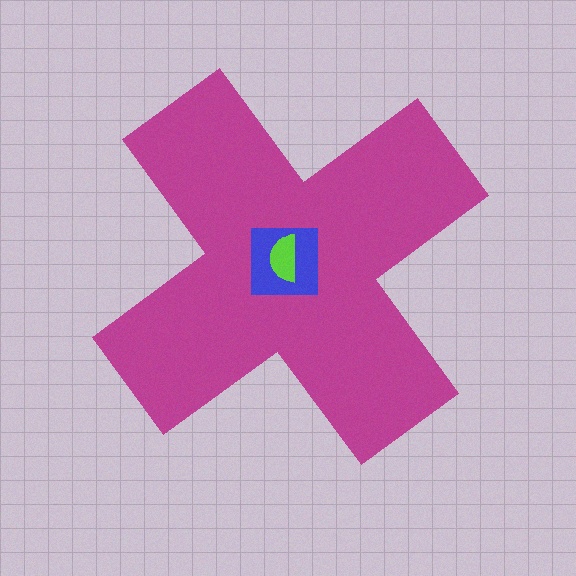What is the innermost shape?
The lime semicircle.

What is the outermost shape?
The magenta cross.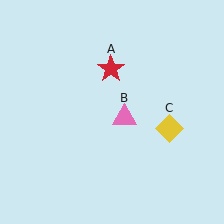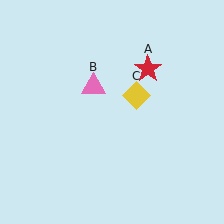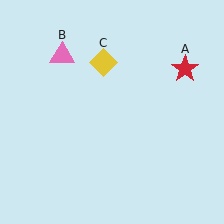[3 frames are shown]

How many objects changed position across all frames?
3 objects changed position: red star (object A), pink triangle (object B), yellow diamond (object C).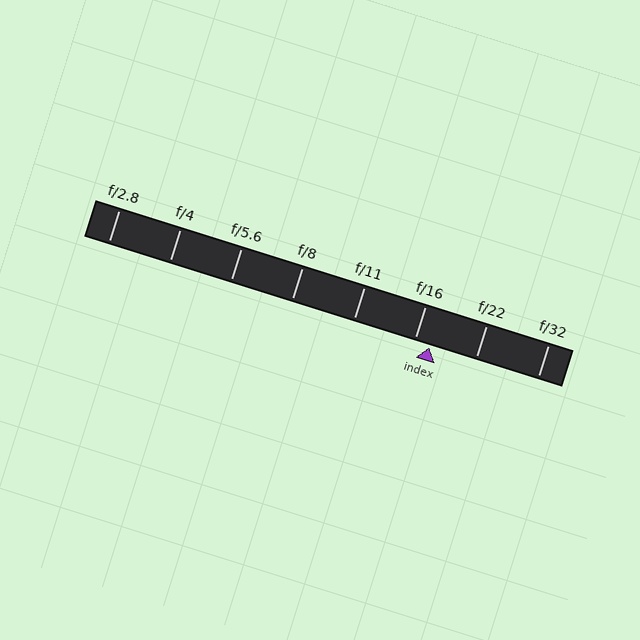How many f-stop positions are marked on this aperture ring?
There are 8 f-stop positions marked.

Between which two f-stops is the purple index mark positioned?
The index mark is between f/16 and f/22.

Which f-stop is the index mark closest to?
The index mark is closest to f/16.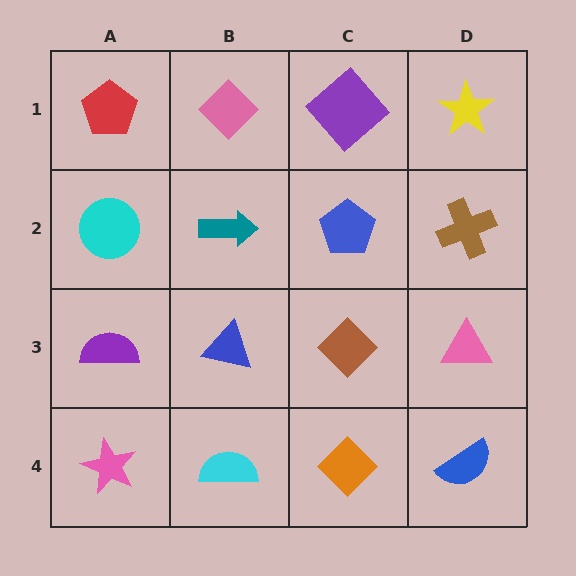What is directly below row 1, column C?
A blue pentagon.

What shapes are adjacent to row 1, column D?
A brown cross (row 2, column D), a purple diamond (row 1, column C).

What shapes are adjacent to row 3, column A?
A cyan circle (row 2, column A), a pink star (row 4, column A), a blue triangle (row 3, column B).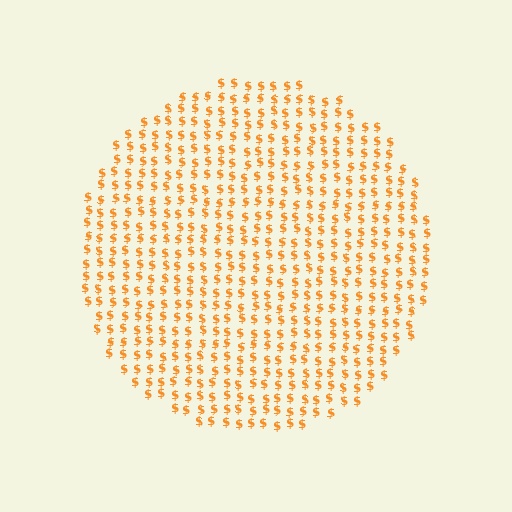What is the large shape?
The large shape is a circle.